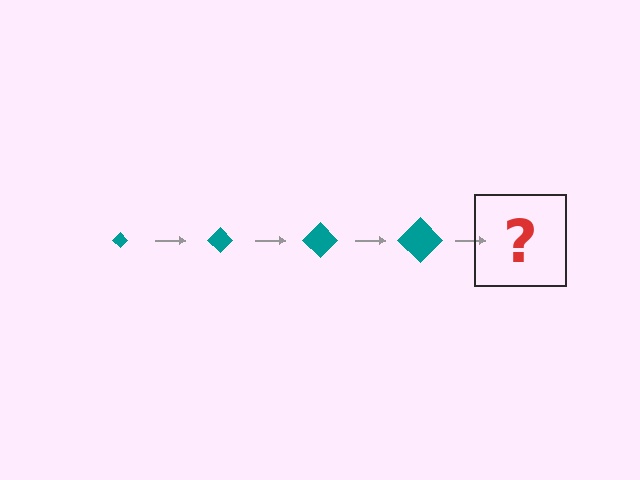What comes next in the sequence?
The next element should be a teal diamond, larger than the previous one.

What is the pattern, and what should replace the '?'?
The pattern is that the diamond gets progressively larger each step. The '?' should be a teal diamond, larger than the previous one.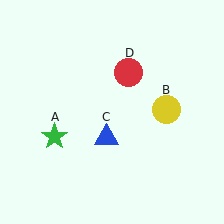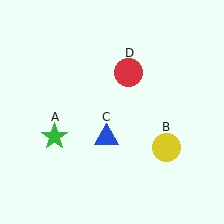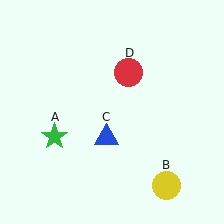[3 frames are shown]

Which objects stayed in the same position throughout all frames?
Green star (object A) and blue triangle (object C) and red circle (object D) remained stationary.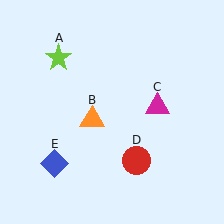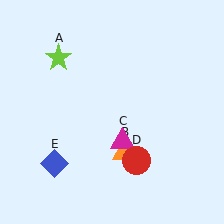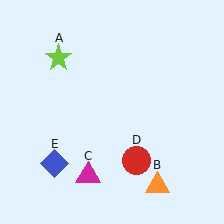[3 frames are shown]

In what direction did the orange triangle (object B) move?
The orange triangle (object B) moved down and to the right.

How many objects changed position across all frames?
2 objects changed position: orange triangle (object B), magenta triangle (object C).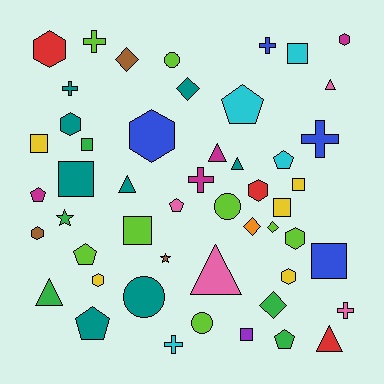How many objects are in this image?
There are 50 objects.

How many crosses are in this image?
There are 7 crosses.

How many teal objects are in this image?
There are 8 teal objects.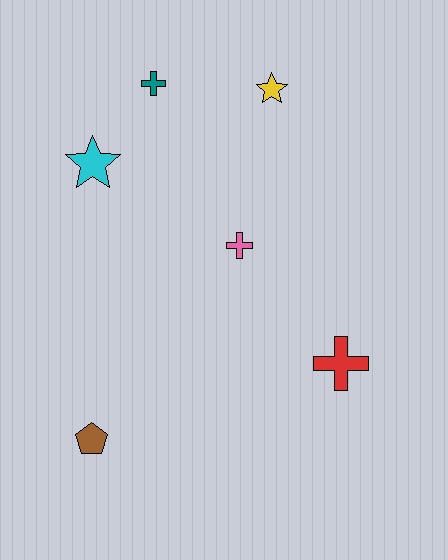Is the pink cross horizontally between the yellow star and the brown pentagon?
Yes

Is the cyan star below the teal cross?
Yes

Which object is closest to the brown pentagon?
The pink cross is closest to the brown pentagon.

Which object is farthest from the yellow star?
The brown pentagon is farthest from the yellow star.